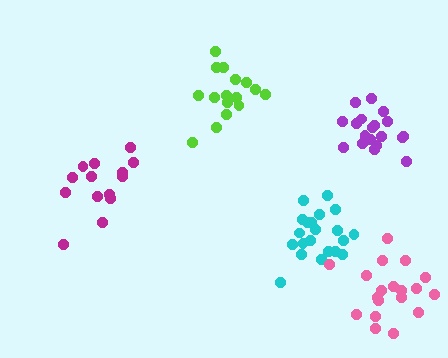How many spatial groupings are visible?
There are 5 spatial groupings.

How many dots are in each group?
Group 1: 21 dots, Group 2: 16 dots, Group 3: 15 dots, Group 4: 19 dots, Group 5: 19 dots (90 total).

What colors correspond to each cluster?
The clusters are colored: cyan, lime, magenta, purple, pink.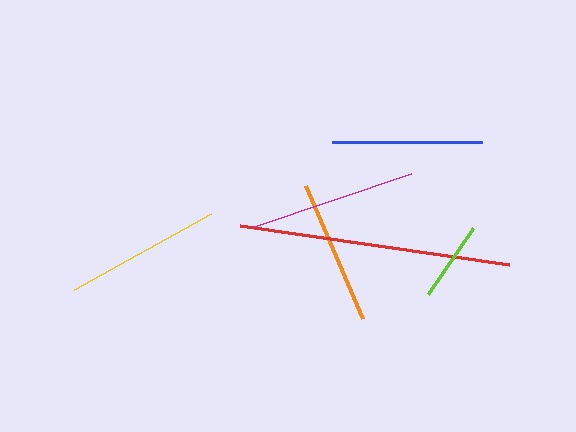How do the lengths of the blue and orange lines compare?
The blue and orange lines are approximately the same length.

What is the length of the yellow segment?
The yellow segment is approximately 156 pixels long.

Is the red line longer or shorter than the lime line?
The red line is longer than the lime line.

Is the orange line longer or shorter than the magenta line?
The magenta line is longer than the orange line.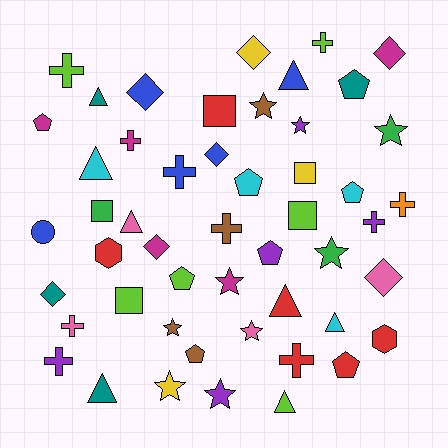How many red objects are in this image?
There are 6 red objects.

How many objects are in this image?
There are 50 objects.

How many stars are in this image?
There are 9 stars.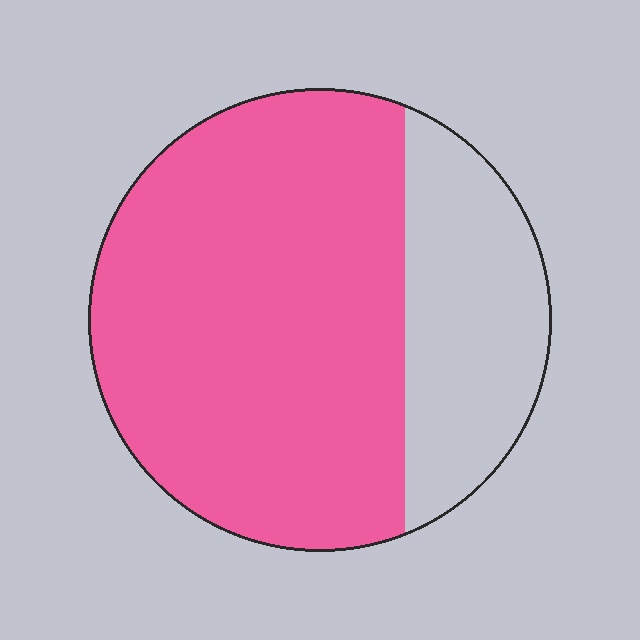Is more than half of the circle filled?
Yes.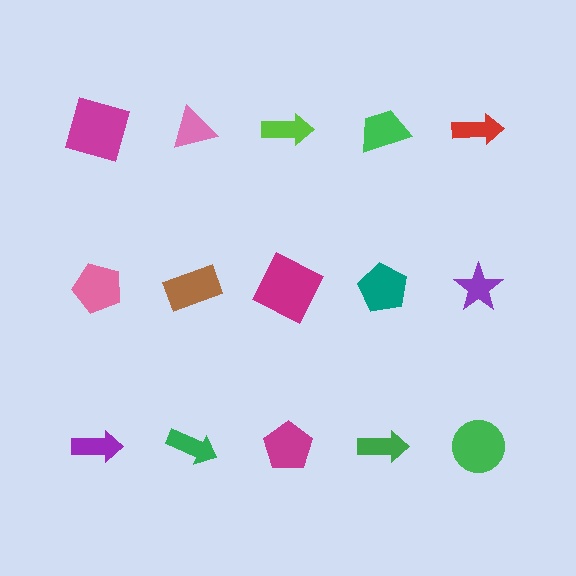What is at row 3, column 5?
A green circle.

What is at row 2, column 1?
A pink pentagon.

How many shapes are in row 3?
5 shapes.